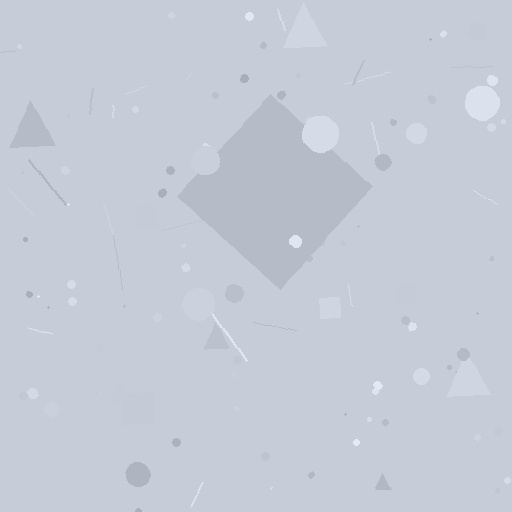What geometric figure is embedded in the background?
A diamond is embedded in the background.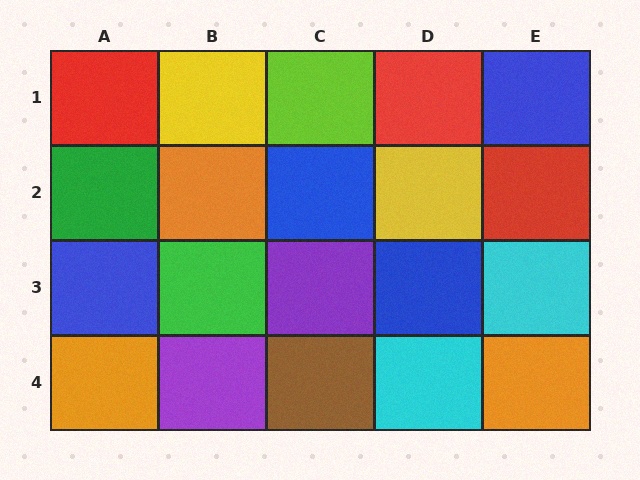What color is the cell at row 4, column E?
Orange.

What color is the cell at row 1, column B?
Yellow.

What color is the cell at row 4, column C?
Brown.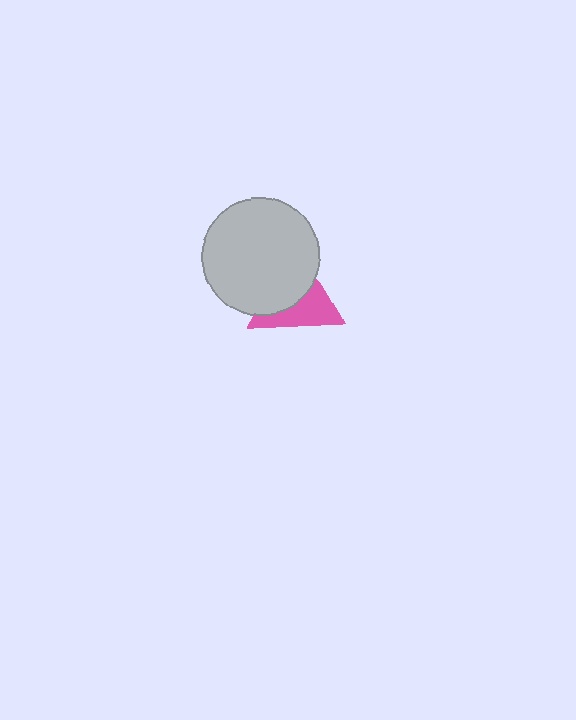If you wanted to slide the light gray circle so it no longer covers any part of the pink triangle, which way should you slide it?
Slide it toward the upper-left — that is the most direct way to separate the two shapes.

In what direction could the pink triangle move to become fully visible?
The pink triangle could move toward the lower-right. That would shift it out from behind the light gray circle entirely.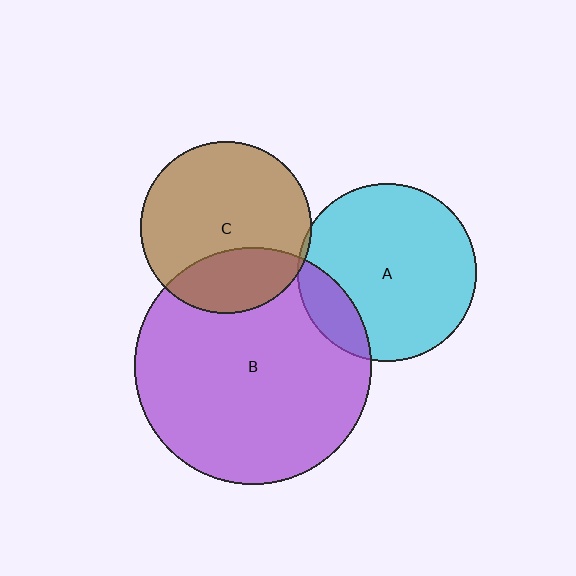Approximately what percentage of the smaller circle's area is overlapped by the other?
Approximately 25%.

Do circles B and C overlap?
Yes.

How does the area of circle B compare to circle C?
Approximately 1.9 times.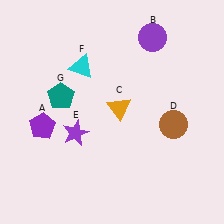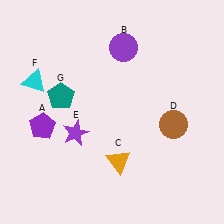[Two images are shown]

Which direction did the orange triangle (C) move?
The orange triangle (C) moved down.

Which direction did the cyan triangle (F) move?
The cyan triangle (F) moved left.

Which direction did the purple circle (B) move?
The purple circle (B) moved left.